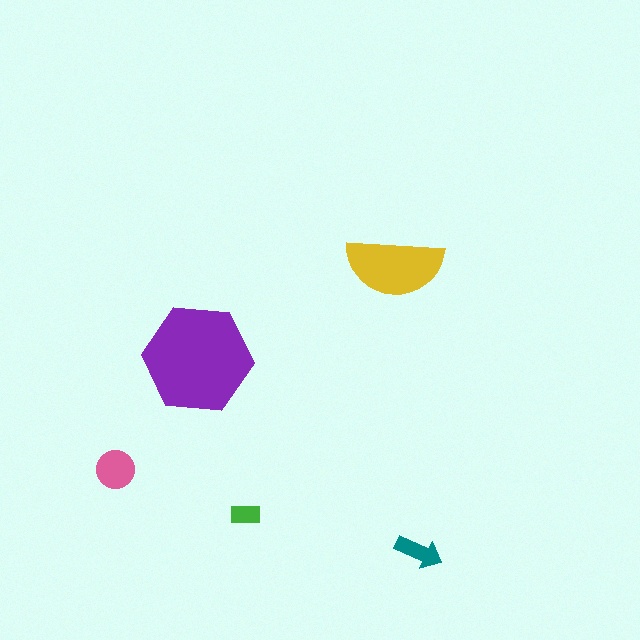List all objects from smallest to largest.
The green rectangle, the teal arrow, the pink circle, the yellow semicircle, the purple hexagon.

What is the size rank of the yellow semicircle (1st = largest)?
2nd.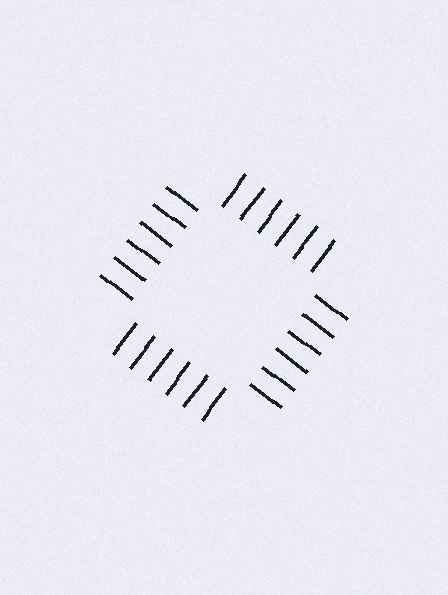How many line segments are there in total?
24 — 6 along each of the 4 edges.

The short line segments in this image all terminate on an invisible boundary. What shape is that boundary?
An illusory square — the line segments terminate on its edges but no continuous stroke is drawn.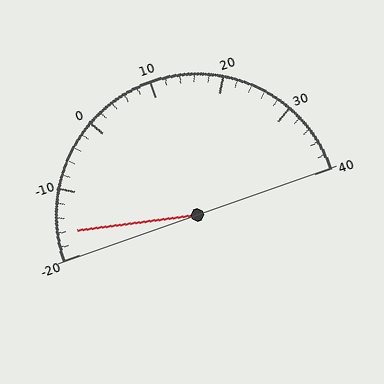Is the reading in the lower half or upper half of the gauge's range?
The reading is in the lower half of the range (-20 to 40).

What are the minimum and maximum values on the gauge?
The gauge ranges from -20 to 40.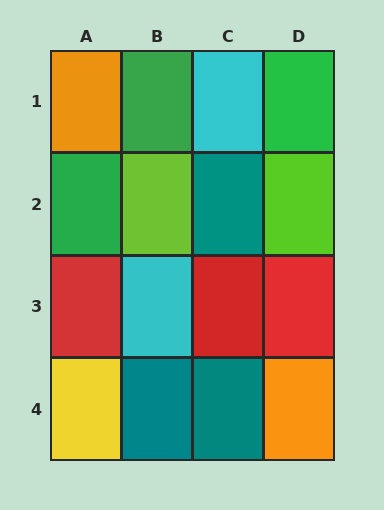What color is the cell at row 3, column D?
Red.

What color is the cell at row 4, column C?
Teal.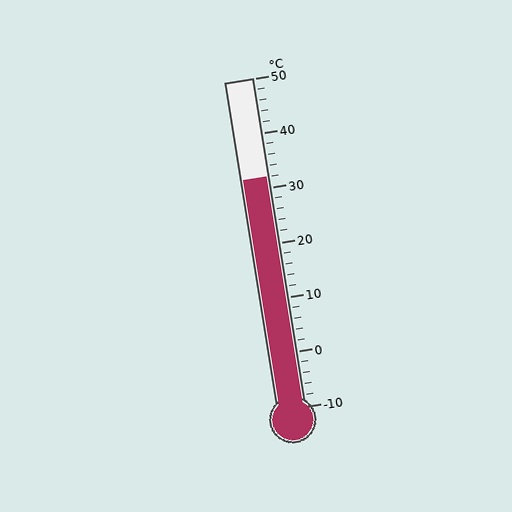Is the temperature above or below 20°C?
The temperature is above 20°C.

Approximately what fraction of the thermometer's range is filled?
The thermometer is filled to approximately 70% of its range.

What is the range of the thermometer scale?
The thermometer scale ranges from -10°C to 50°C.